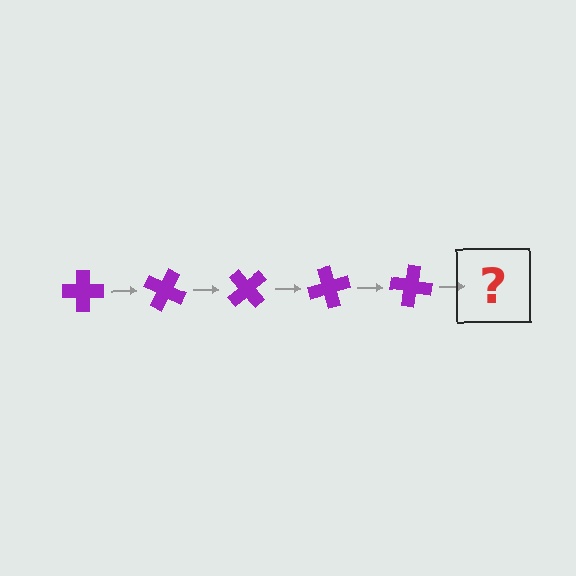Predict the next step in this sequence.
The next step is a purple cross rotated 125 degrees.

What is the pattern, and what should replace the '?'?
The pattern is that the cross rotates 25 degrees each step. The '?' should be a purple cross rotated 125 degrees.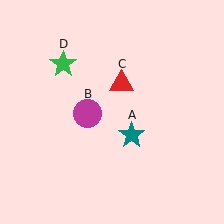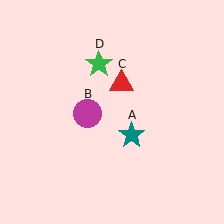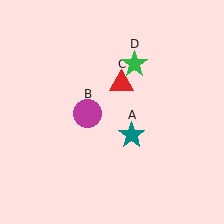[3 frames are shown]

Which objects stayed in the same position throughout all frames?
Teal star (object A) and magenta circle (object B) and red triangle (object C) remained stationary.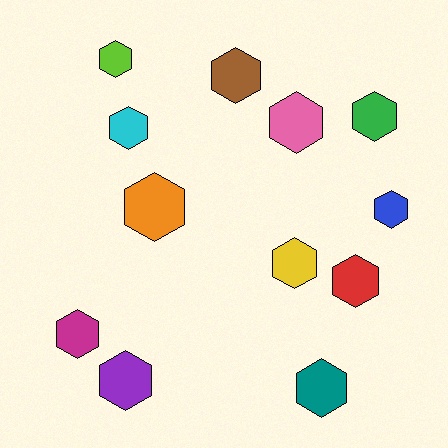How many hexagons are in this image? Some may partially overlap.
There are 12 hexagons.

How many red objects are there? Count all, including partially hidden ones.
There is 1 red object.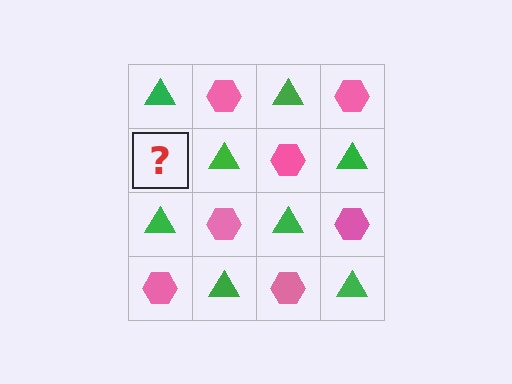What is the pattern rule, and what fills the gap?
The rule is that it alternates green triangle and pink hexagon in a checkerboard pattern. The gap should be filled with a pink hexagon.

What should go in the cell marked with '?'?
The missing cell should contain a pink hexagon.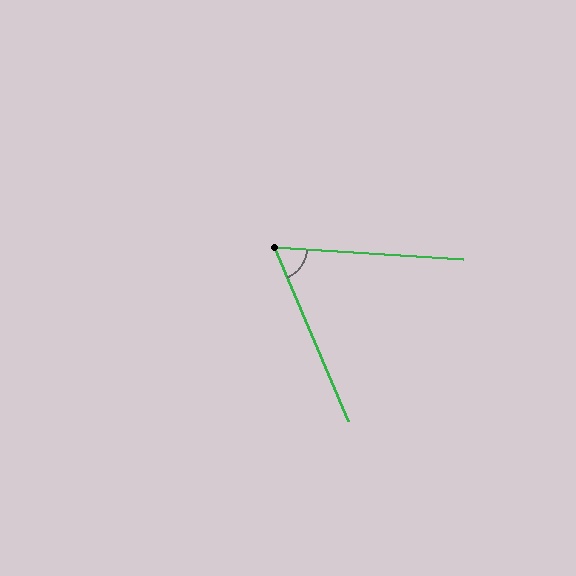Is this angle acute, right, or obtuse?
It is acute.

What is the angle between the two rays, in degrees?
Approximately 64 degrees.